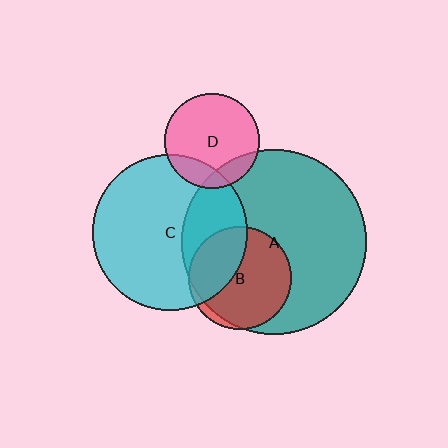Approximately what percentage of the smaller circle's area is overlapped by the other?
Approximately 30%.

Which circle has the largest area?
Circle A (teal).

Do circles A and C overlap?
Yes.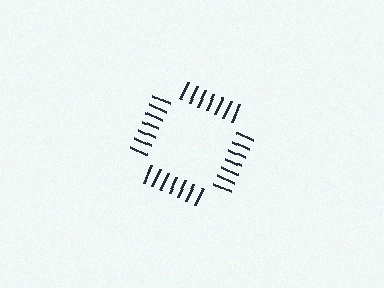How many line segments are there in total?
28 — 7 along each of the 4 edges.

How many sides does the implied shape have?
4 sides — the line-ends trace a square.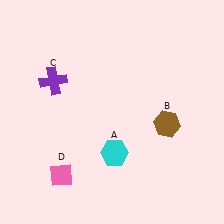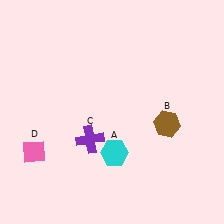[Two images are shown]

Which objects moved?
The objects that moved are: the purple cross (C), the pink diamond (D).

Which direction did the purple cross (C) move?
The purple cross (C) moved down.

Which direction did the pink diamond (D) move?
The pink diamond (D) moved left.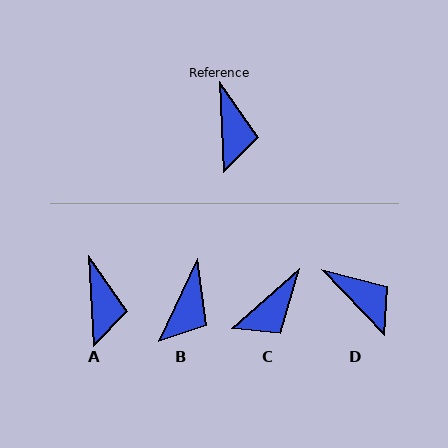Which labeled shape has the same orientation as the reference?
A.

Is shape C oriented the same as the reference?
No, it is off by about 52 degrees.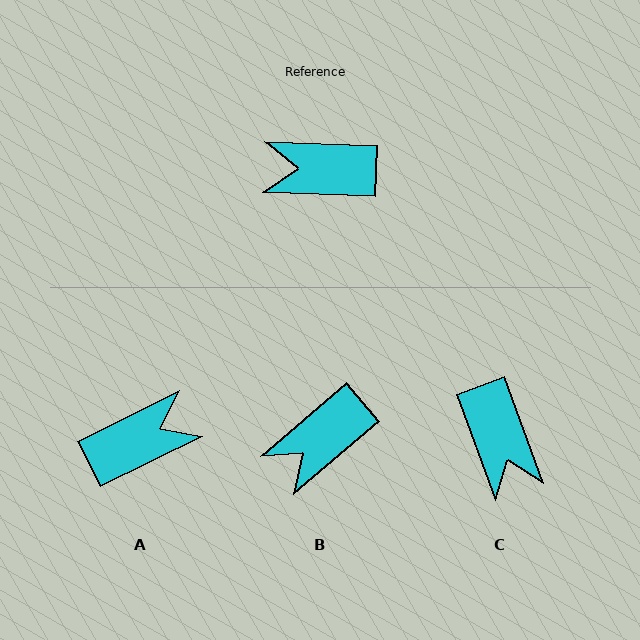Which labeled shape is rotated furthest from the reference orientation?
A, about 152 degrees away.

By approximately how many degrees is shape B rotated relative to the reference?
Approximately 42 degrees counter-clockwise.